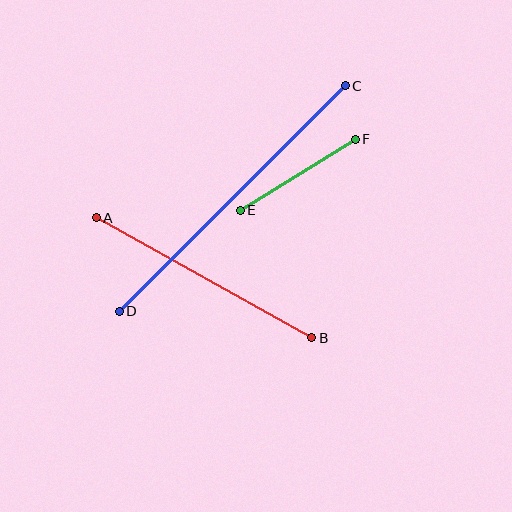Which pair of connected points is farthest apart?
Points C and D are farthest apart.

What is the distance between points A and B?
The distance is approximately 246 pixels.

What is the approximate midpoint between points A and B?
The midpoint is at approximately (204, 278) pixels.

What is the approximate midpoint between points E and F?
The midpoint is at approximately (298, 175) pixels.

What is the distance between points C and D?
The distance is approximately 319 pixels.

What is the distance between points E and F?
The distance is approximately 135 pixels.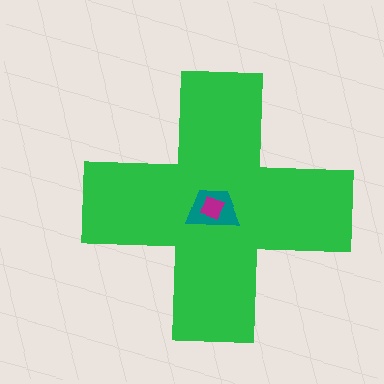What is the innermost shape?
The magenta diamond.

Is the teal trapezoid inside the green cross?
Yes.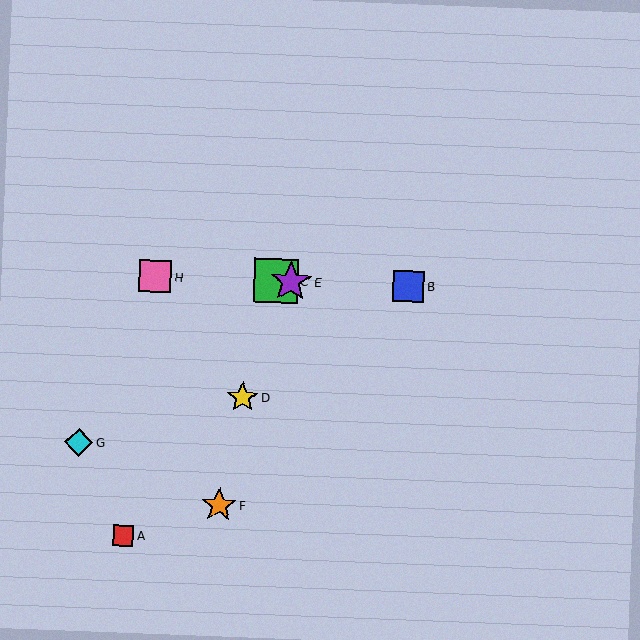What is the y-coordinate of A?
Object A is at y≈536.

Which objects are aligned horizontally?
Objects B, C, E, H are aligned horizontally.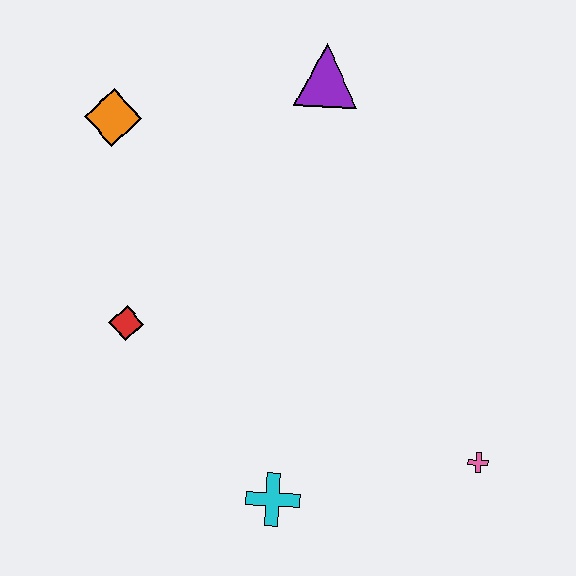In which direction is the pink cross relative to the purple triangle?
The pink cross is below the purple triangle.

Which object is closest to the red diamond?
The orange diamond is closest to the red diamond.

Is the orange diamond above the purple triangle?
No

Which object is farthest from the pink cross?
The orange diamond is farthest from the pink cross.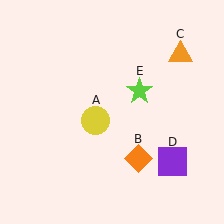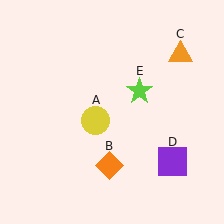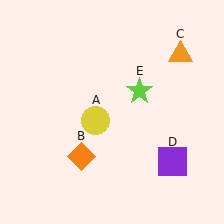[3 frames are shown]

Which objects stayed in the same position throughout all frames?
Yellow circle (object A) and orange triangle (object C) and purple square (object D) and lime star (object E) remained stationary.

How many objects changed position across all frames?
1 object changed position: orange diamond (object B).